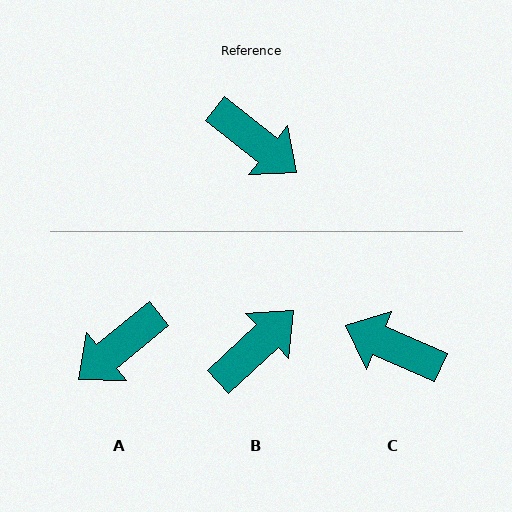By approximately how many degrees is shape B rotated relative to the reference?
Approximately 81 degrees counter-clockwise.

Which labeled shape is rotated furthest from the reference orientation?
C, about 165 degrees away.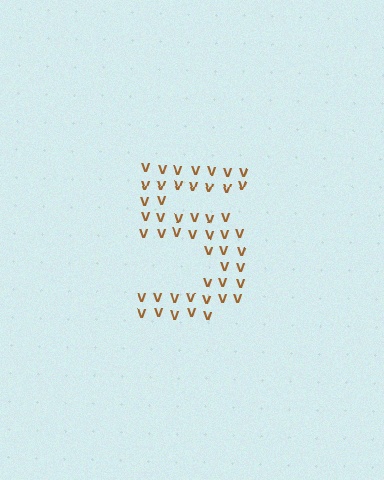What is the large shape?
The large shape is the digit 5.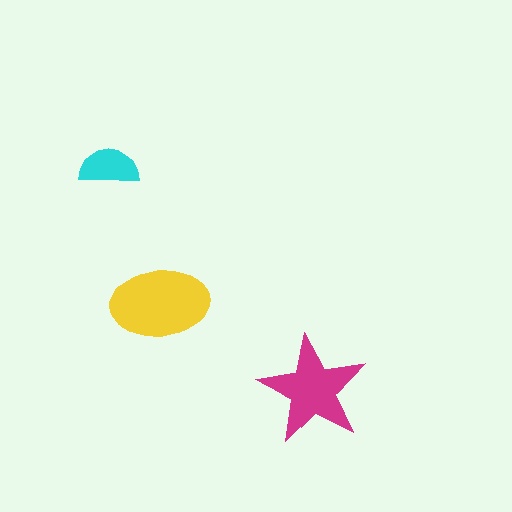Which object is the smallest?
The cyan semicircle.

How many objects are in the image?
There are 3 objects in the image.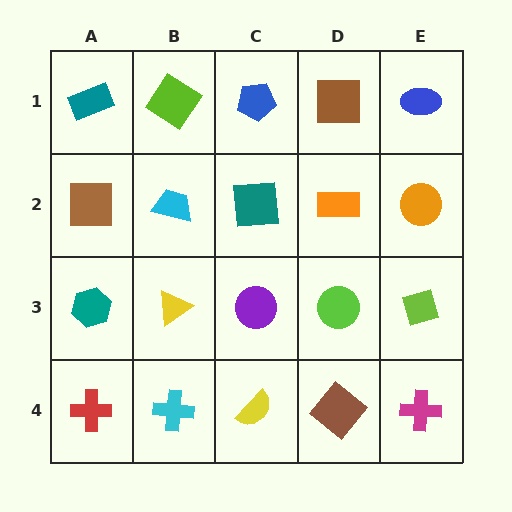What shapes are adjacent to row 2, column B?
A lime diamond (row 1, column B), a yellow triangle (row 3, column B), a brown square (row 2, column A), a teal square (row 2, column C).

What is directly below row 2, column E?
A lime diamond.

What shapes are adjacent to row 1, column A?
A brown square (row 2, column A), a lime diamond (row 1, column B).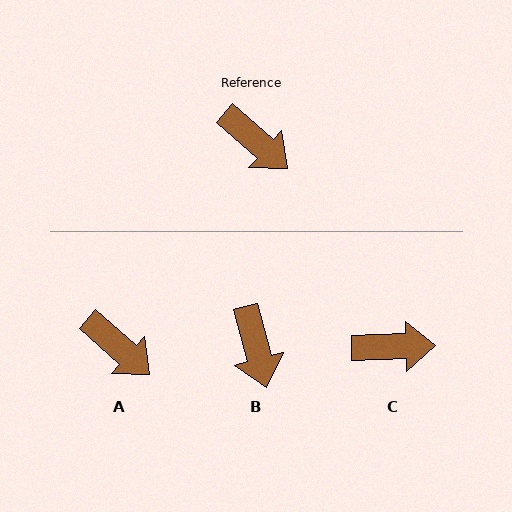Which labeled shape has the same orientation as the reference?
A.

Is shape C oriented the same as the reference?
No, it is off by about 43 degrees.